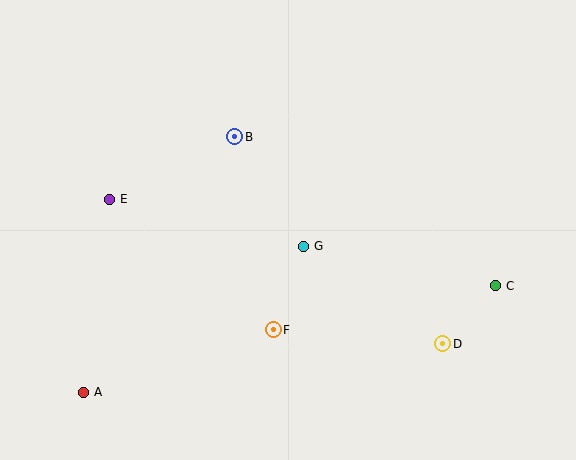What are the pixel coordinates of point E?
Point E is at (110, 199).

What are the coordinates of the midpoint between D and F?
The midpoint between D and F is at (358, 337).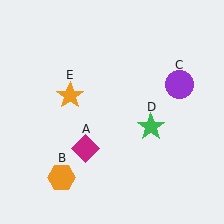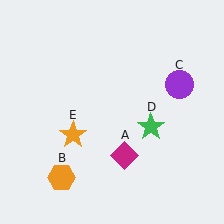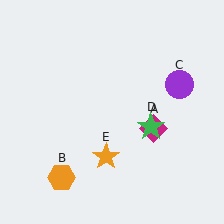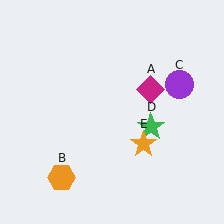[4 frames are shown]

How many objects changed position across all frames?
2 objects changed position: magenta diamond (object A), orange star (object E).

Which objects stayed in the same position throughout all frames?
Orange hexagon (object B) and purple circle (object C) and green star (object D) remained stationary.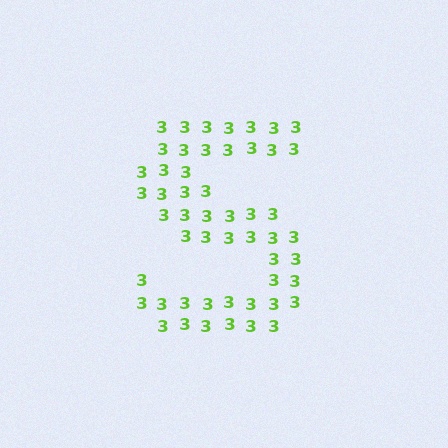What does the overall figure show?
The overall figure shows the letter S.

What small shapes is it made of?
It is made of small digit 3's.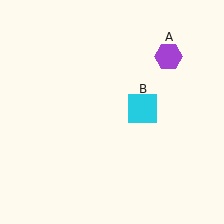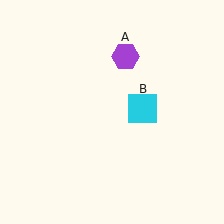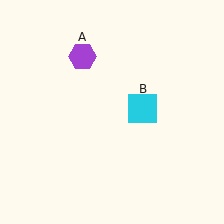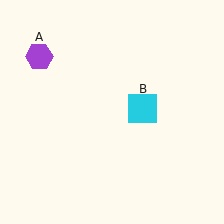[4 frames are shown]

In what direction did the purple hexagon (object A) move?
The purple hexagon (object A) moved left.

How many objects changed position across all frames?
1 object changed position: purple hexagon (object A).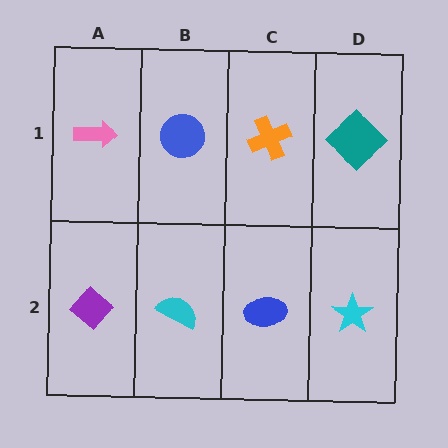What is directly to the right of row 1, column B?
An orange cross.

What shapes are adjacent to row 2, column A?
A pink arrow (row 1, column A), a cyan semicircle (row 2, column B).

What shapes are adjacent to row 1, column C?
A blue ellipse (row 2, column C), a blue circle (row 1, column B), a teal diamond (row 1, column D).